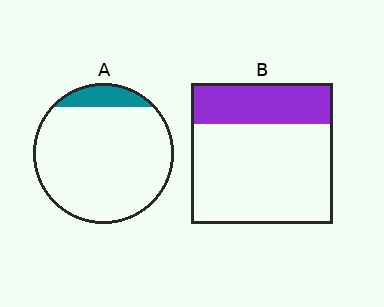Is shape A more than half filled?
No.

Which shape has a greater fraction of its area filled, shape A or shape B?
Shape B.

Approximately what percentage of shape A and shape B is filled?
A is approximately 10% and B is approximately 30%.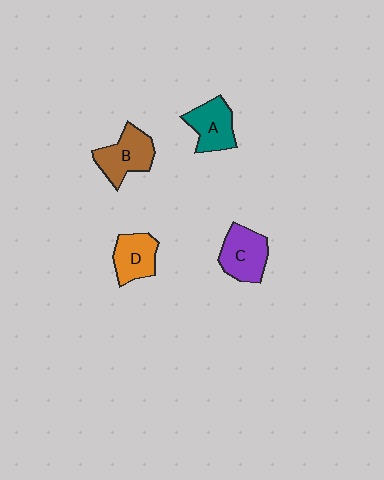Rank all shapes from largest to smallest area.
From largest to smallest: B (brown), C (purple), A (teal), D (orange).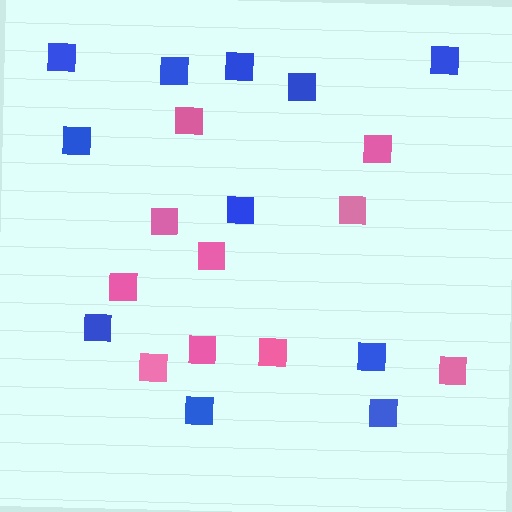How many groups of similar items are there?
There are 2 groups: one group of blue squares (11) and one group of pink squares (10).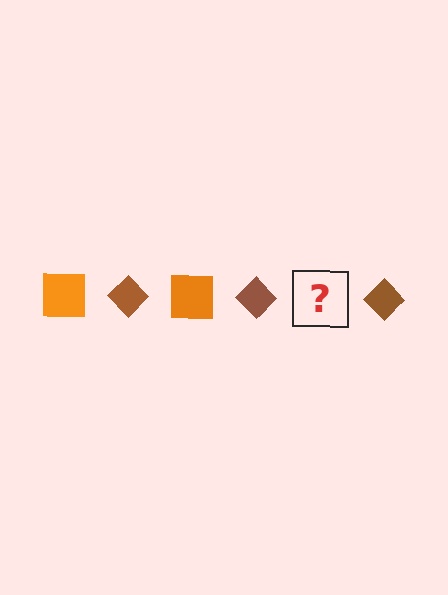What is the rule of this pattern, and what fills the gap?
The rule is that the pattern alternates between orange square and brown diamond. The gap should be filled with an orange square.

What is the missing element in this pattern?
The missing element is an orange square.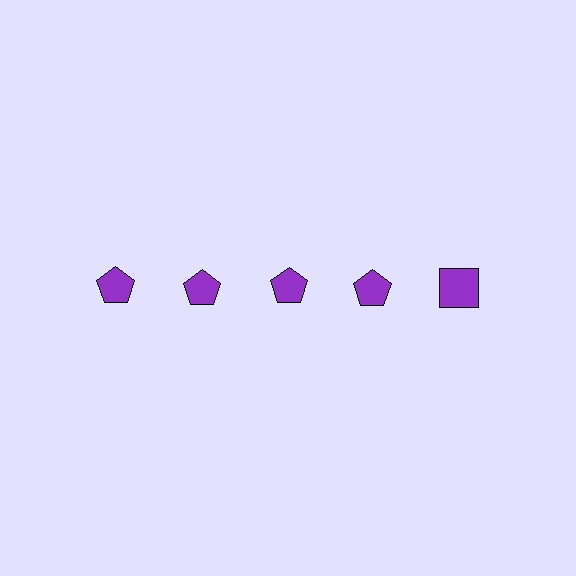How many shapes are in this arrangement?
There are 5 shapes arranged in a grid pattern.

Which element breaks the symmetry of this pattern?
The purple square in the top row, rightmost column breaks the symmetry. All other shapes are purple pentagons.